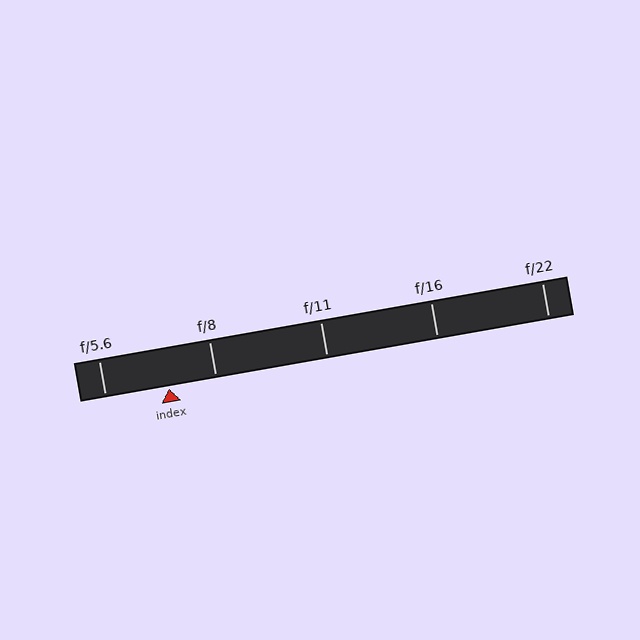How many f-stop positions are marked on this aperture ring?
There are 5 f-stop positions marked.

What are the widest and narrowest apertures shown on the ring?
The widest aperture shown is f/5.6 and the narrowest is f/22.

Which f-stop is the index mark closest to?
The index mark is closest to f/8.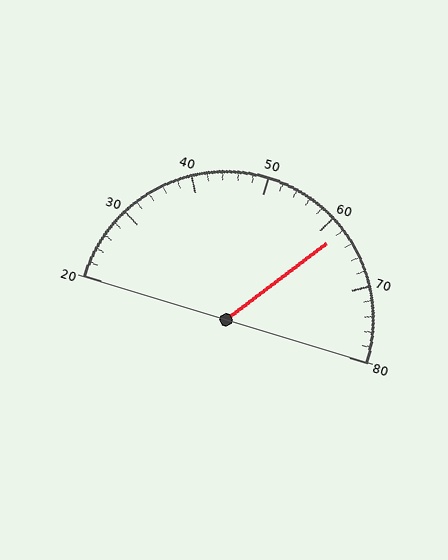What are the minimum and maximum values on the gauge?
The gauge ranges from 20 to 80.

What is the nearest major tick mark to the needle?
The nearest major tick mark is 60.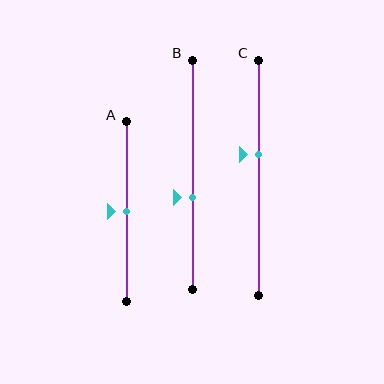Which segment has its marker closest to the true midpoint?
Segment A has its marker closest to the true midpoint.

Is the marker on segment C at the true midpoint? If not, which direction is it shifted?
No, the marker on segment C is shifted upward by about 10% of the segment length.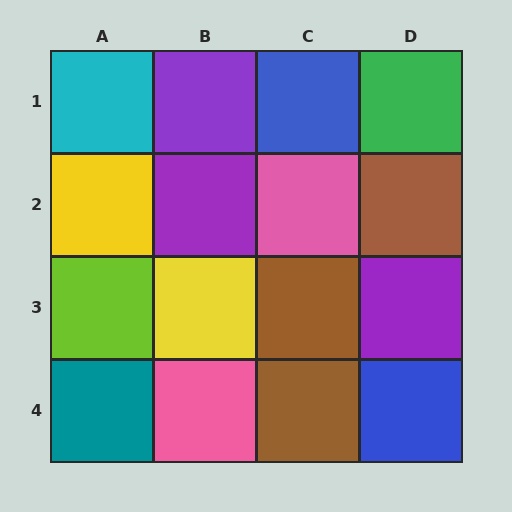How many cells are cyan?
1 cell is cyan.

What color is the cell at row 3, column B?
Yellow.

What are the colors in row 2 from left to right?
Yellow, purple, pink, brown.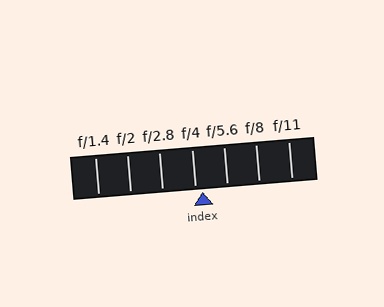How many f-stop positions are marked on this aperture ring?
There are 7 f-stop positions marked.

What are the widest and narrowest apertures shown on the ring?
The widest aperture shown is f/1.4 and the narrowest is f/11.